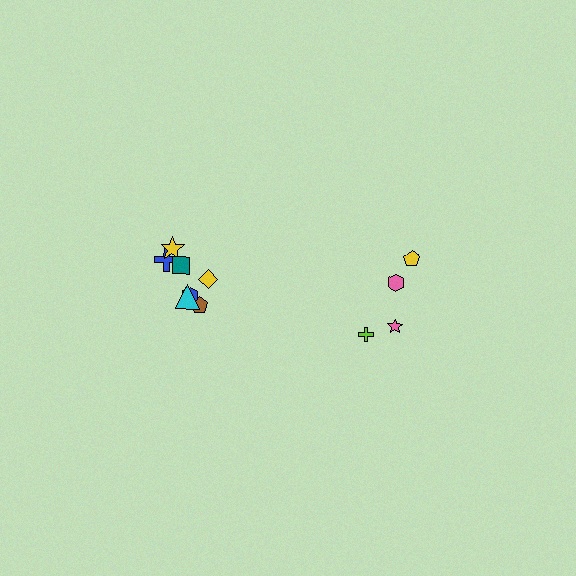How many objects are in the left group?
There are 7 objects.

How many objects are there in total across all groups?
There are 11 objects.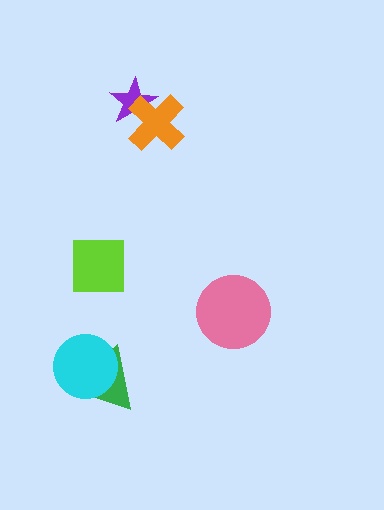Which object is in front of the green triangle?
The cyan circle is in front of the green triangle.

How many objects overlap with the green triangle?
1 object overlaps with the green triangle.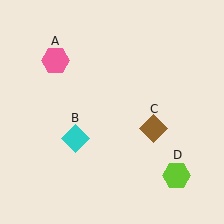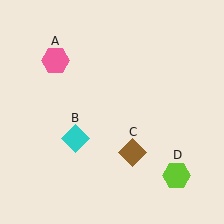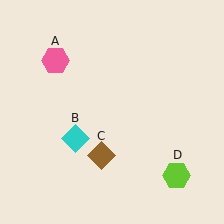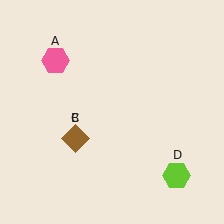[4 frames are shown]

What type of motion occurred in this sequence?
The brown diamond (object C) rotated clockwise around the center of the scene.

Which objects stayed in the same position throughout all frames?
Pink hexagon (object A) and cyan diamond (object B) and lime hexagon (object D) remained stationary.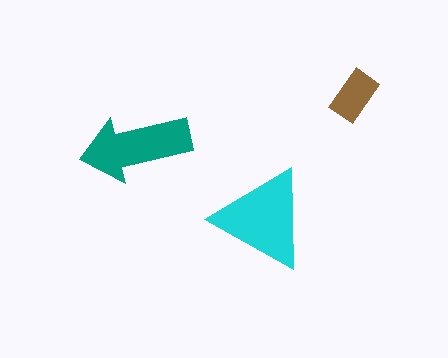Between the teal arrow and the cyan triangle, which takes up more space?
The cyan triangle.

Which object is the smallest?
The brown rectangle.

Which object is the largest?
The cyan triangle.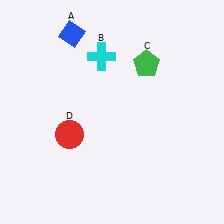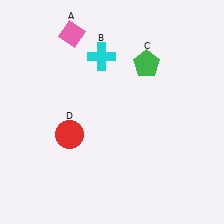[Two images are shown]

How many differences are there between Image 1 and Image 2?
There is 1 difference between the two images.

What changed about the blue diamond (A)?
In Image 1, A is blue. In Image 2, it changed to pink.